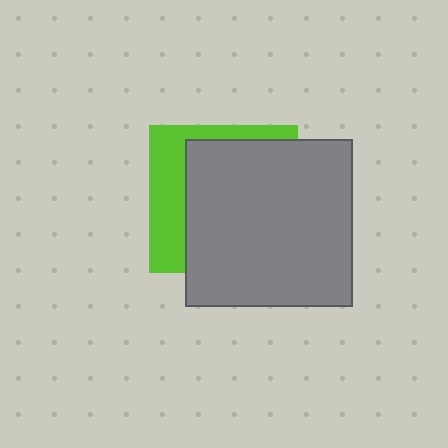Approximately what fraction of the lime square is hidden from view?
Roughly 69% of the lime square is hidden behind the gray square.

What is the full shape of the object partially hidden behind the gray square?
The partially hidden object is a lime square.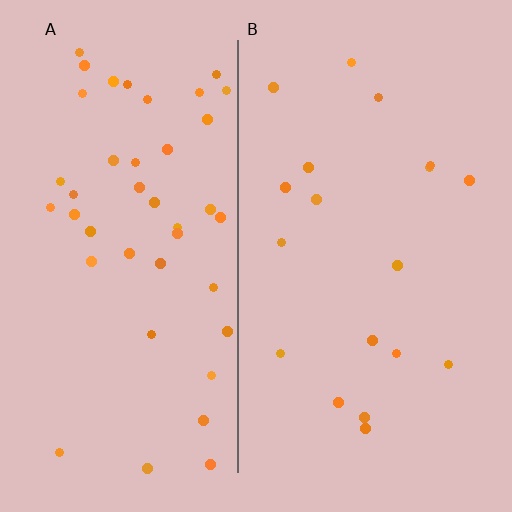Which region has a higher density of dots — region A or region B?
A (the left).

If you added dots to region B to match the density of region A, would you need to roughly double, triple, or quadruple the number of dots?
Approximately double.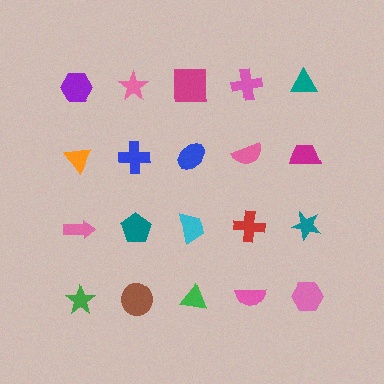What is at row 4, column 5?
A pink hexagon.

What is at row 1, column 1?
A purple hexagon.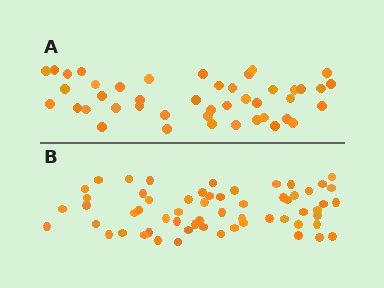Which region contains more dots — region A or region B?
Region B (the bottom region) has more dots.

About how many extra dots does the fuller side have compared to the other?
Region B has approximately 15 more dots than region A.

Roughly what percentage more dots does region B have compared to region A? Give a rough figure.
About 35% more.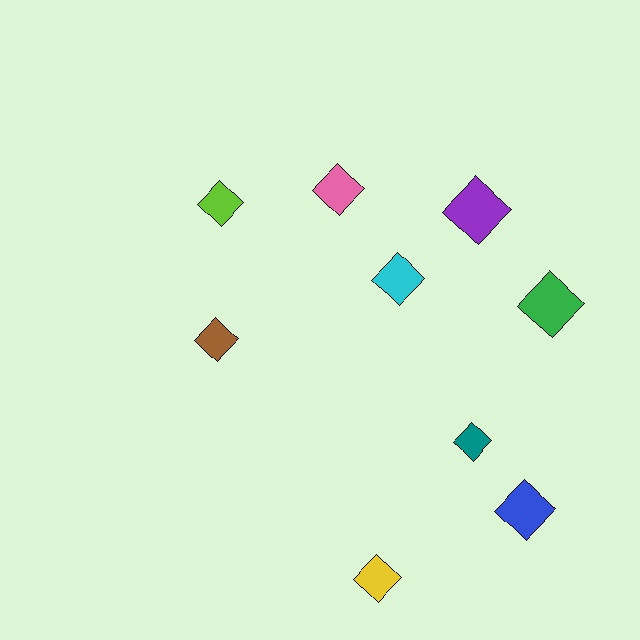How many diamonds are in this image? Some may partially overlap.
There are 9 diamonds.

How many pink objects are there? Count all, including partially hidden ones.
There is 1 pink object.